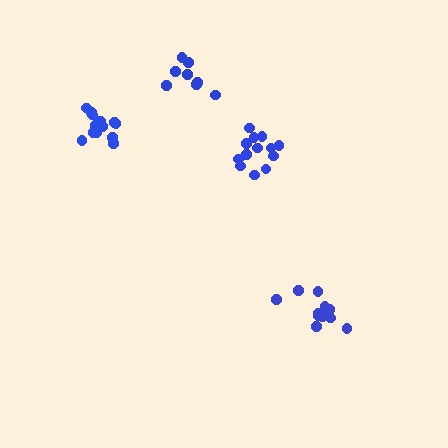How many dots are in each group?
Group 1: 13 dots, Group 2: 12 dots, Group 3: 13 dots, Group 4: 8 dots (46 total).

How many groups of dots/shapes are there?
There are 4 groups.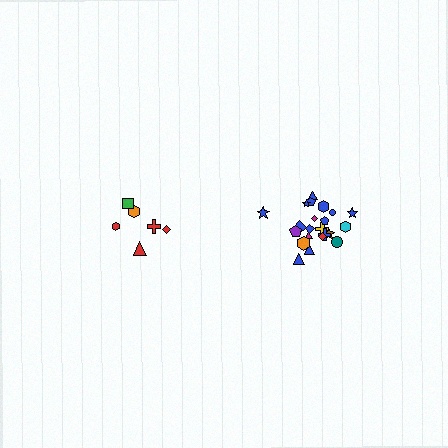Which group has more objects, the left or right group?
The right group.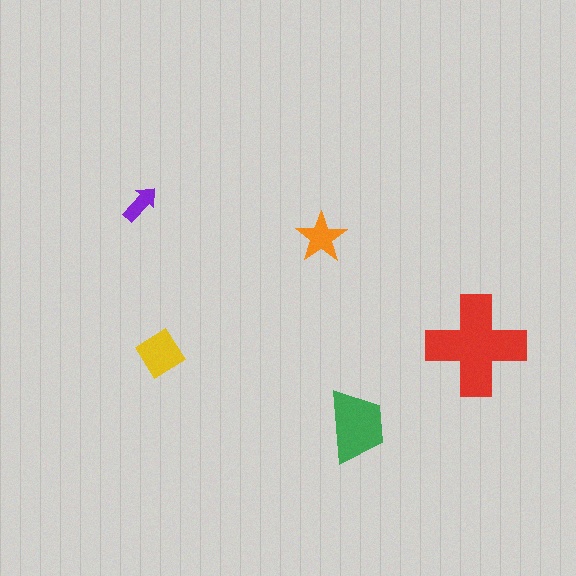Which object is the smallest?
The purple arrow.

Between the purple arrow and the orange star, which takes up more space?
The orange star.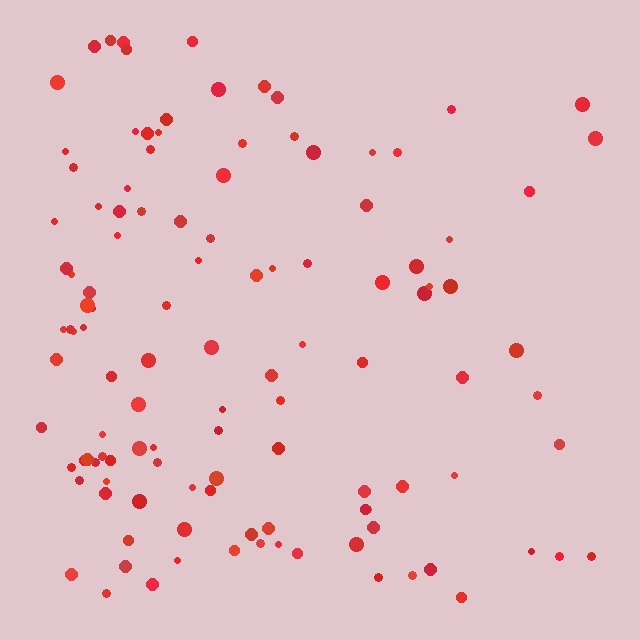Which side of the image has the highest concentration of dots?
The left.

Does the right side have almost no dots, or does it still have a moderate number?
Still a moderate number, just noticeably fewer than the left.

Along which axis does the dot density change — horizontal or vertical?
Horizontal.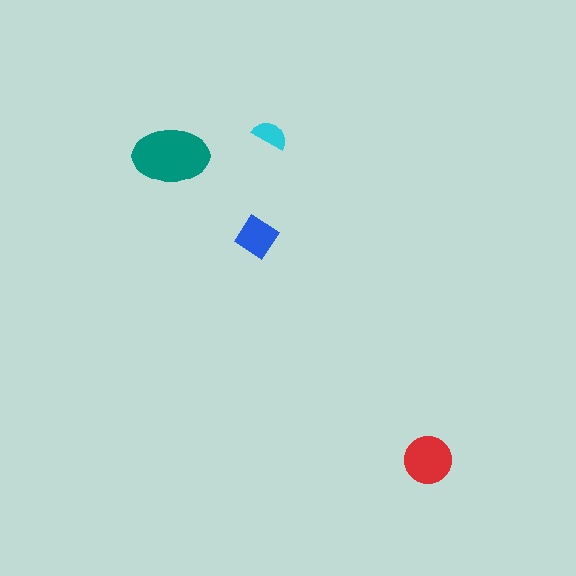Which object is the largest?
The teal ellipse.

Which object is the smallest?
The cyan semicircle.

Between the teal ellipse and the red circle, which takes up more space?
The teal ellipse.